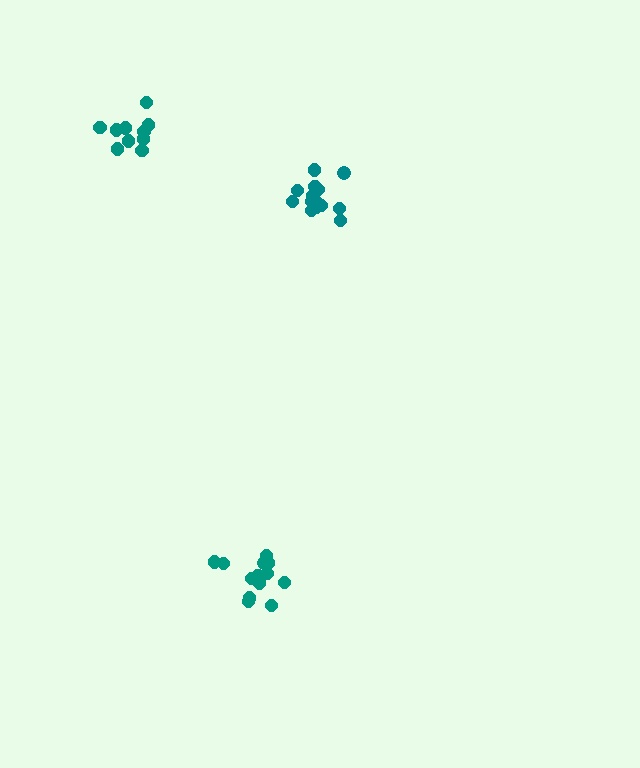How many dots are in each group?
Group 1: 14 dots, Group 2: 10 dots, Group 3: 13 dots (37 total).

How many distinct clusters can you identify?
There are 3 distinct clusters.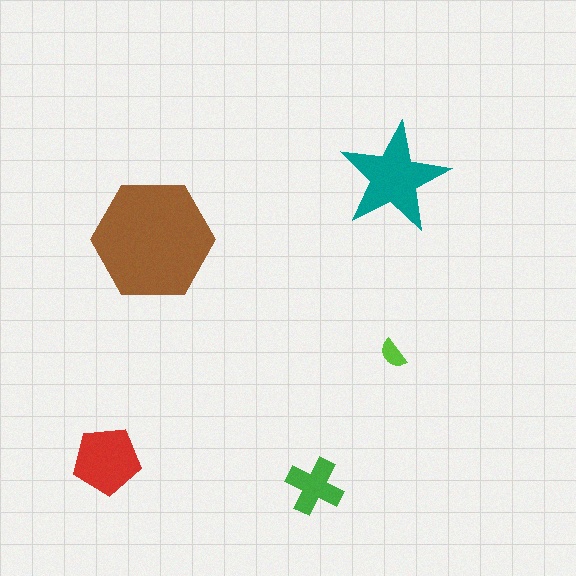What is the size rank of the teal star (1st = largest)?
2nd.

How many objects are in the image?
There are 5 objects in the image.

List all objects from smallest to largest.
The lime semicircle, the green cross, the red pentagon, the teal star, the brown hexagon.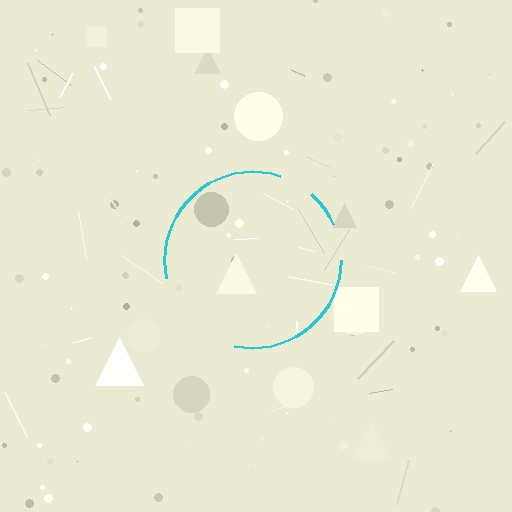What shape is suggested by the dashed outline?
The dashed outline suggests a circle.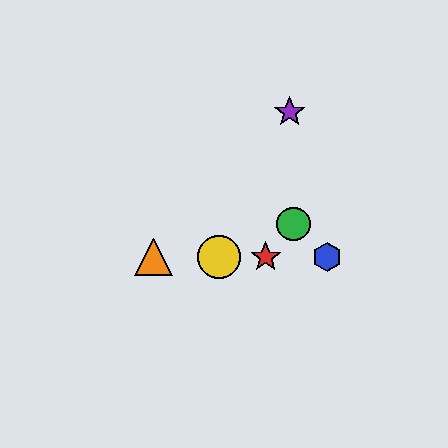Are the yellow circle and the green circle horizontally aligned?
No, the yellow circle is at y≈257 and the green circle is at y≈224.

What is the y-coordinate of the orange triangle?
The orange triangle is at y≈257.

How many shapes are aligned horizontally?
4 shapes (the red star, the blue hexagon, the yellow circle, the orange triangle) are aligned horizontally.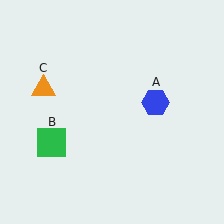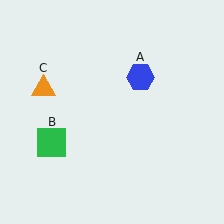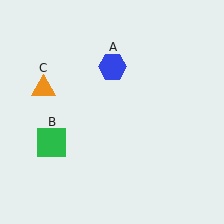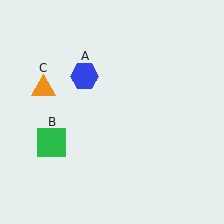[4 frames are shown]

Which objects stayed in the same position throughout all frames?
Green square (object B) and orange triangle (object C) remained stationary.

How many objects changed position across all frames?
1 object changed position: blue hexagon (object A).